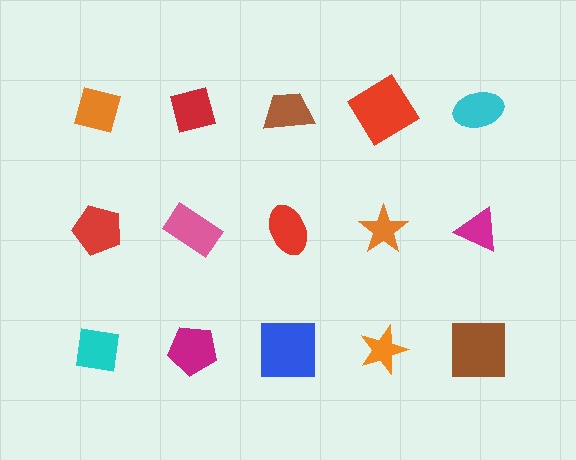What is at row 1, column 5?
A cyan ellipse.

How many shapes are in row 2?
5 shapes.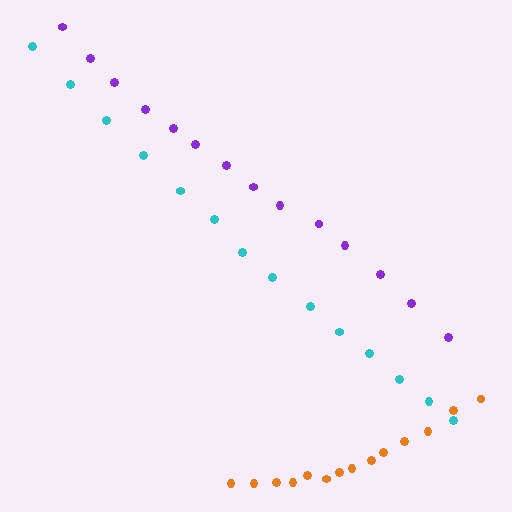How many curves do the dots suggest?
There are 3 distinct paths.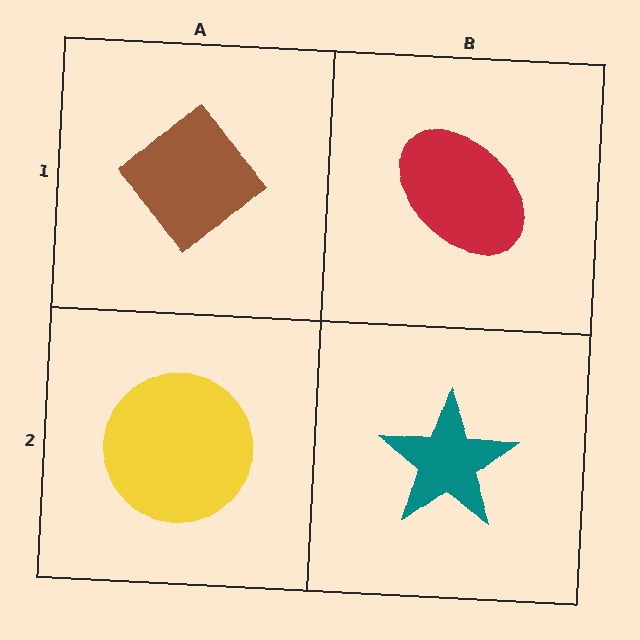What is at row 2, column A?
A yellow circle.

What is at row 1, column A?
A brown diamond.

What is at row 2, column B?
A teal star.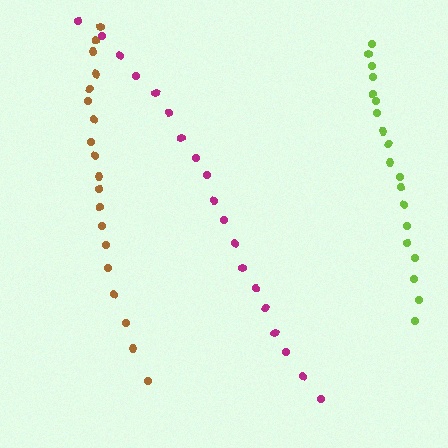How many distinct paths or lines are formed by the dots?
There are 3 distinct paths.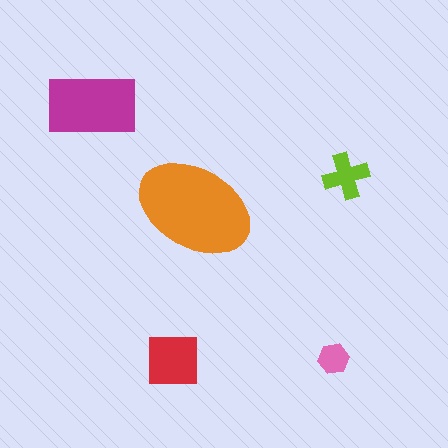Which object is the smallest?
The pink hexagon.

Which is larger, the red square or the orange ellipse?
The orange ellipse.